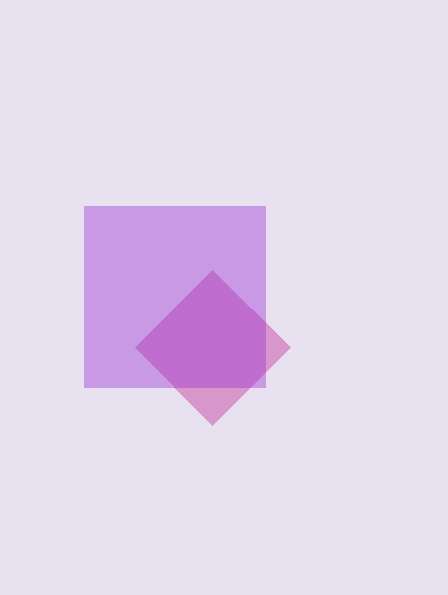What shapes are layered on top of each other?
The layered shapes are: a magenta diamond, a purple square.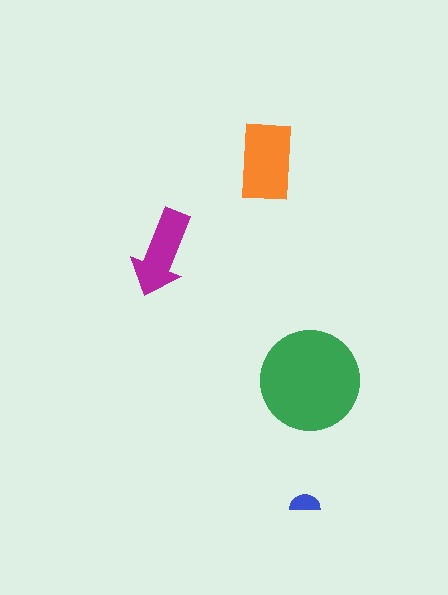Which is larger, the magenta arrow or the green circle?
The green circle.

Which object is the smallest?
The blue semicircle.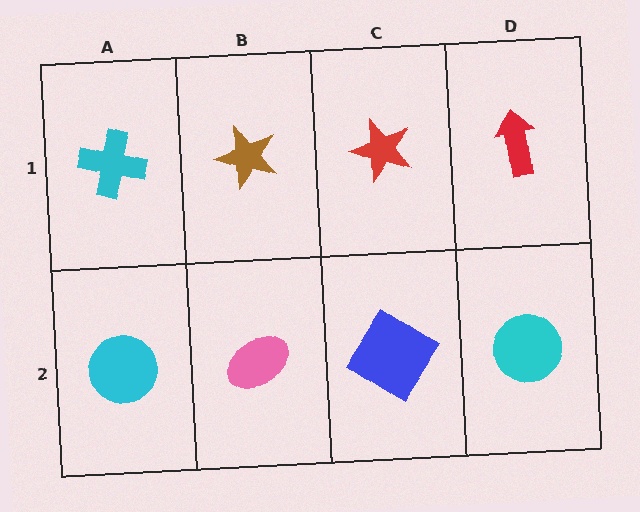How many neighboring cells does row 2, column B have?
3.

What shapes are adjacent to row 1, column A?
A cyan circle (row 2, column A), a brown star (row 1, column B).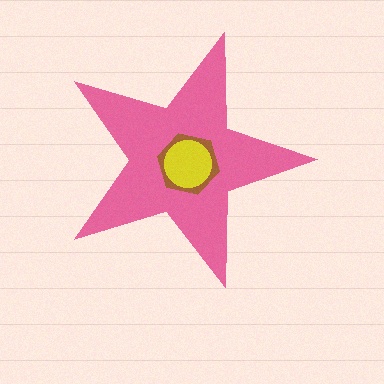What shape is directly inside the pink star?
The brown hexagon.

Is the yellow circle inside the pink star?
Yes.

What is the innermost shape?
The yellow circle.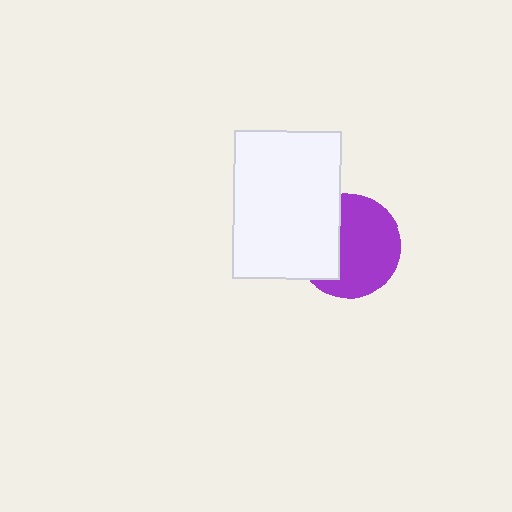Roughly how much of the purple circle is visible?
About half of it is visible (roughly 65%).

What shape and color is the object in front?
The object in front is a white rectangle.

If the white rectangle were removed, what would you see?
You would see the complete purple circle.